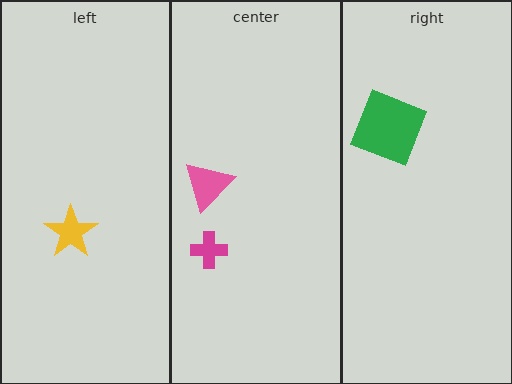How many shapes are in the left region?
1.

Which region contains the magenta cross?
The center region.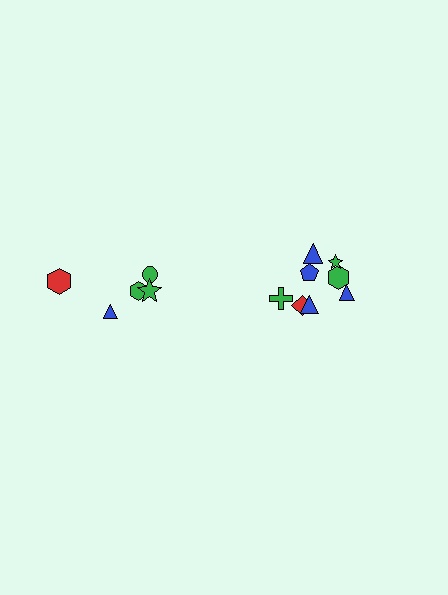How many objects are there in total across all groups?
There are 13 objects.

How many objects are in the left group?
There are 5 objects.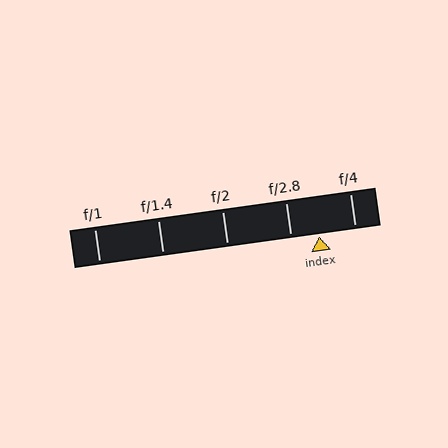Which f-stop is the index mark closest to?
The index mark is closest to f/2.8.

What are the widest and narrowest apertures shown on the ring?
The widest aperture shown is f/1 and the narrowest is f/4.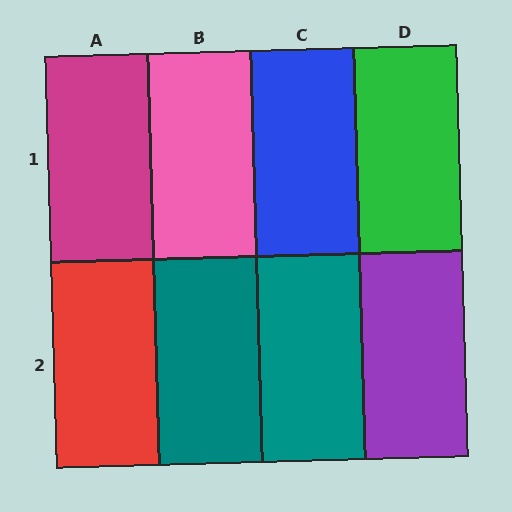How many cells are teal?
2 cells are teal.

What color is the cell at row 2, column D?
Purple.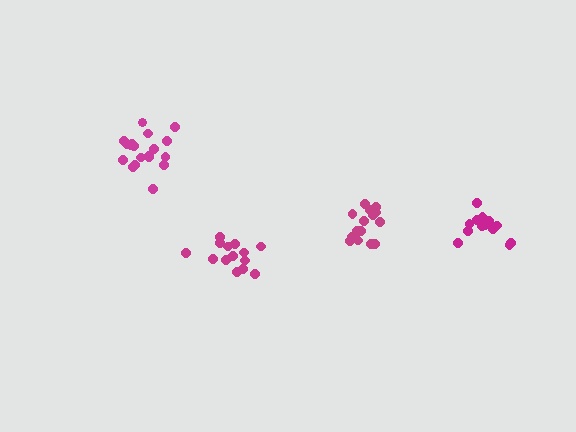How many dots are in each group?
Group 1: 15 dots, Group 2: 13 dots, Group 3: 19 dots, Group 4: 14 dots (61 total).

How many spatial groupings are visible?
There are 4 spatial groupings.